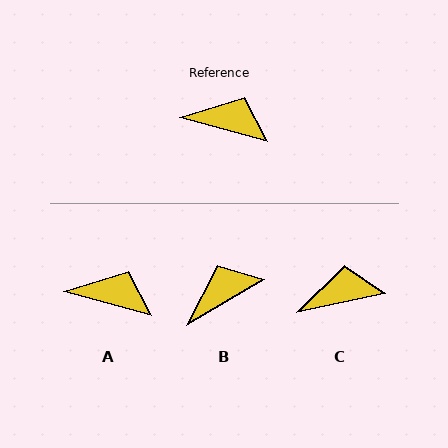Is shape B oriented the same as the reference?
No, it is off by about 46 degrees.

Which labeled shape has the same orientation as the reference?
A.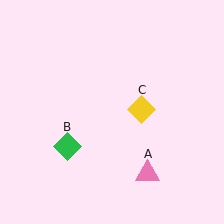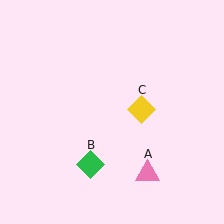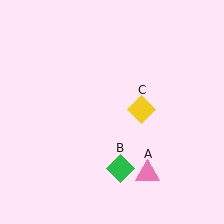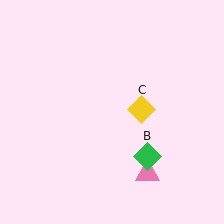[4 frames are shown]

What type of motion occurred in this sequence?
The green diamond (object B) rotated counterclockwise around the center of the scene.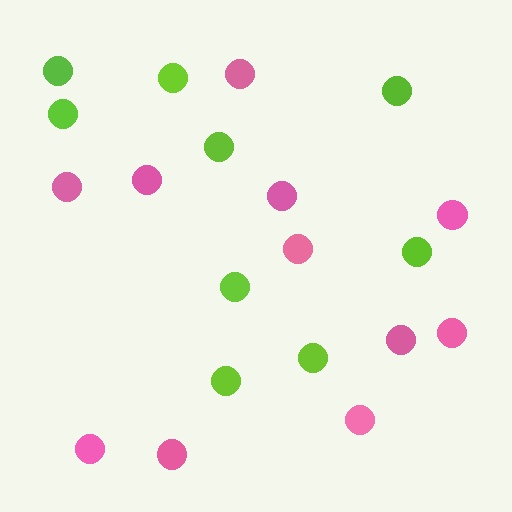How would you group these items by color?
There are 2 groups: one group of pink circles (11) and one group of lime circles (9).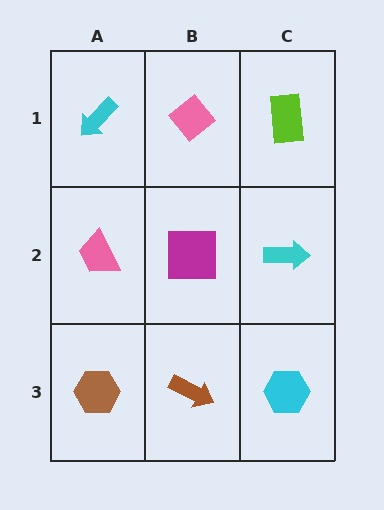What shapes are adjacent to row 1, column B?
A magenta square (row 2, column B), a cyan arrow (row 1, column A), a lime rectangle (row 1, column C).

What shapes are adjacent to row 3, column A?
A pink trapezoid (row 2, column A), a brown arrow (row 3, column B).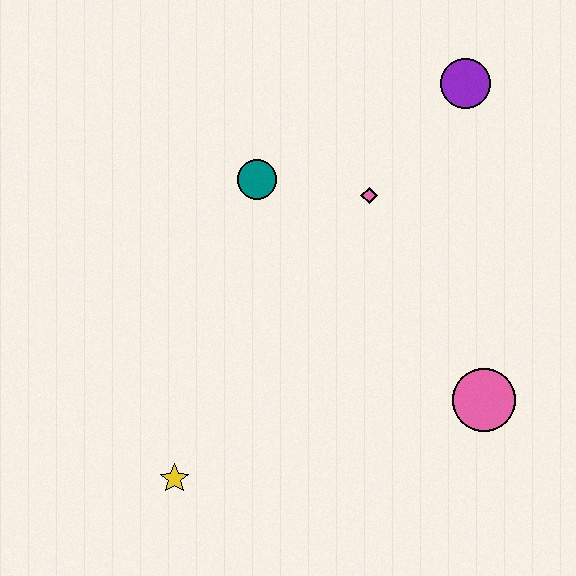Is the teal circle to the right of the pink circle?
No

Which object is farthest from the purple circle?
The yellow star is farthest from the purple circle.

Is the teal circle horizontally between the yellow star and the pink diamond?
Yes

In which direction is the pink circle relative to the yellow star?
The pink circle is to the right of the yellow star.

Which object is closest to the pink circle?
The pink diamond is closest to the pink circle.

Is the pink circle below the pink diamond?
Yes